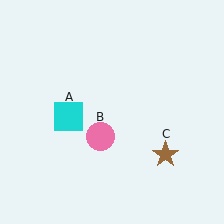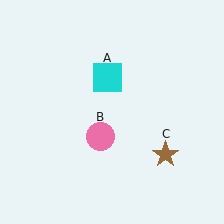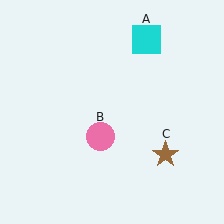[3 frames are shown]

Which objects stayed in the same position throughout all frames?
Pink circle (object B) and brown star (object C) remained stationary.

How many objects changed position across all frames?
1 object changed position: cyan square (object A).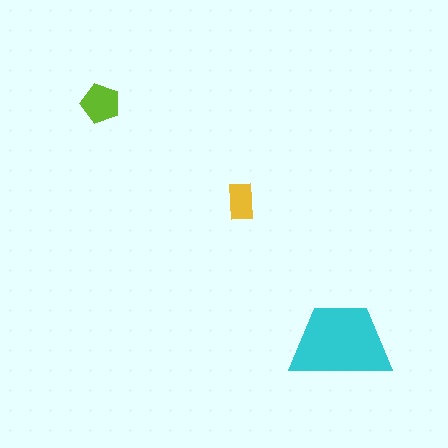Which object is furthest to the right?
The cyan trapezoid is rightmost.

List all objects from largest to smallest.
The cyan trapezoid, the lime pentagon, the yellow rectangle.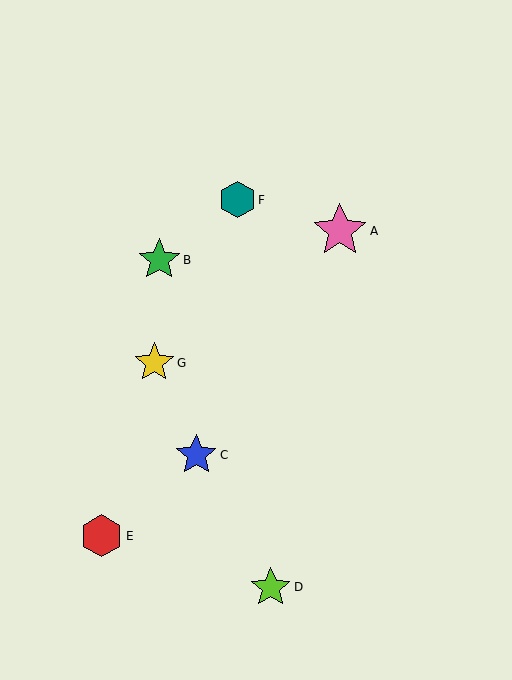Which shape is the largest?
The pink star (labeled A) is the largest.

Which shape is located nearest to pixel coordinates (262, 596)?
The lime star (labeled D) at (271, 587) is nearest to that location.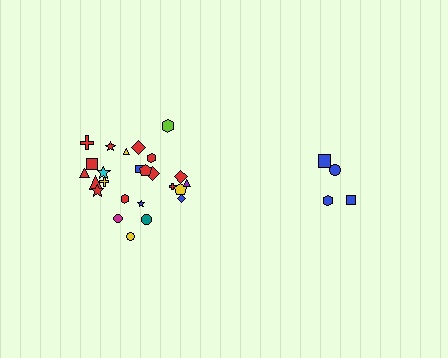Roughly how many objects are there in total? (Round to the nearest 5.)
Roughly 30 objects in total.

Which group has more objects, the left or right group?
The left group.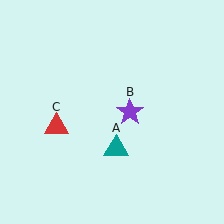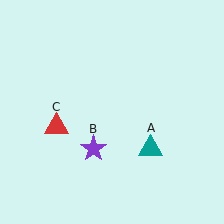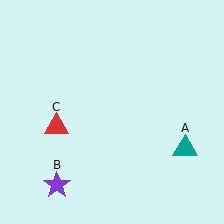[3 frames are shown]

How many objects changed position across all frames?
2 objects changed position: teal triangle (object A), purple star (object B).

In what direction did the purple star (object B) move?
The purple star (object B) moved down and to the left.